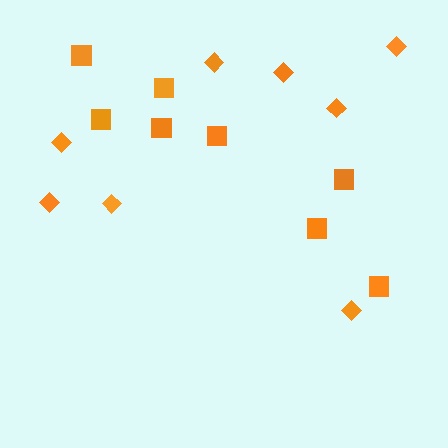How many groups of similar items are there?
There are 2 groups: one group of squares (8) and one group of diamonds (8).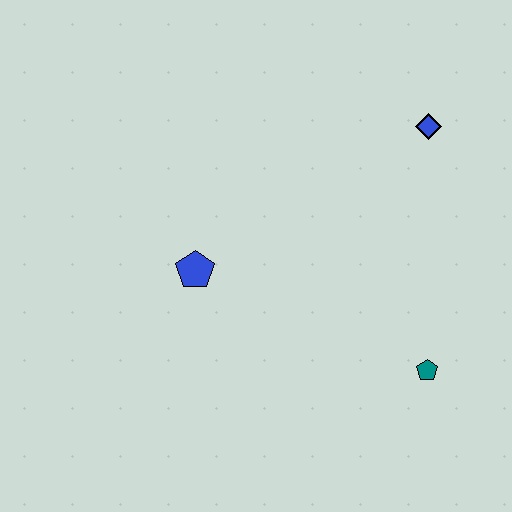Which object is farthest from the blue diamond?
The blue pentagon is farthest from the blue diamond.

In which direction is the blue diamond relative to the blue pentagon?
The blue diamond is to the right of the blue pentagon.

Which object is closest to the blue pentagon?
The teal pentagon is closest to the blue pentagon.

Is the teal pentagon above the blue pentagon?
No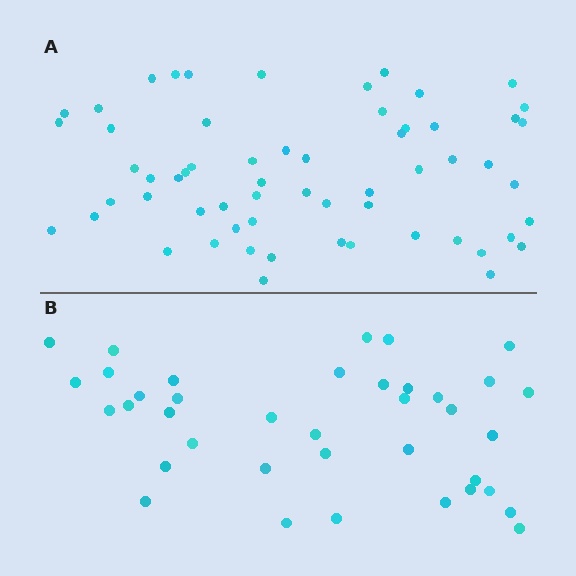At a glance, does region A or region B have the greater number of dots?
Region A (the top region) has more dots.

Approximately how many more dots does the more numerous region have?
Region A has approximately 20 more dots than region B.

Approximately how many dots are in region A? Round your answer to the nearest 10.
About 60 dots.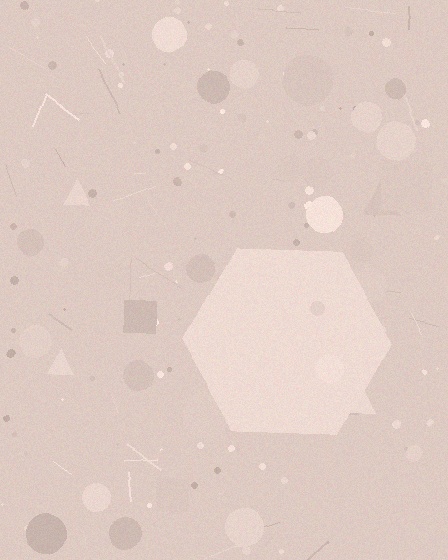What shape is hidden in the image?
A hexagon is hidden in the image.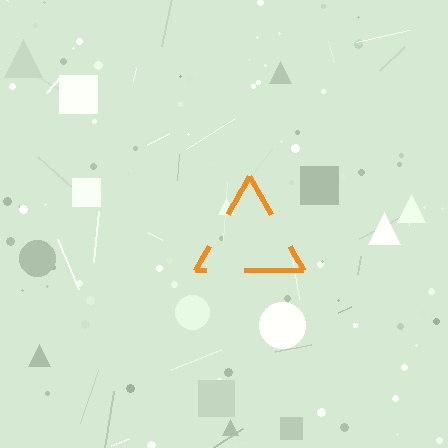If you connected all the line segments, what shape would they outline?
They would outline a triangle.